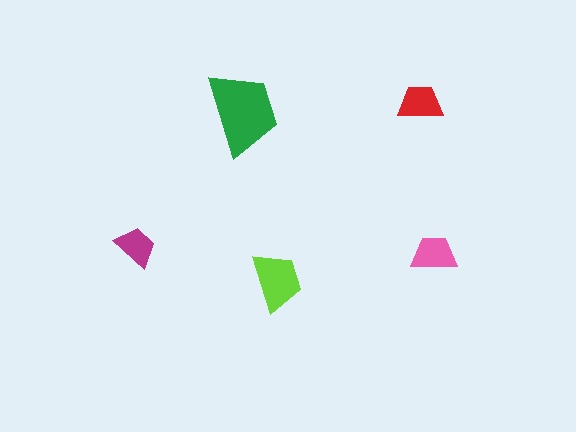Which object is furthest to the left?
The magenta trapezoid is leftmost.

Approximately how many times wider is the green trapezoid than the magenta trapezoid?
About 2 times wider.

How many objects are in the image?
There are 5 objects in the image.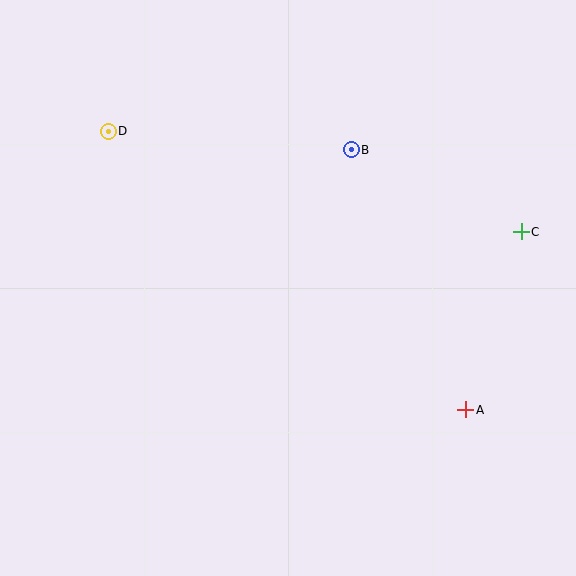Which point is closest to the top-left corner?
Point D is closest to the top-left corner.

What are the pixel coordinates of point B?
Point B is at (351, 150).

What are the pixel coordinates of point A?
Point A is at (466, 410).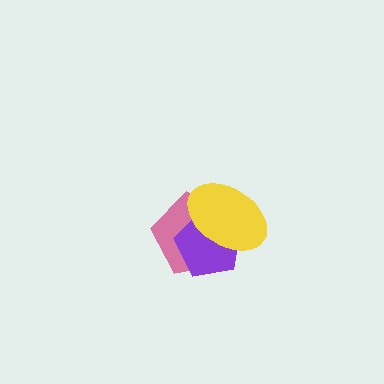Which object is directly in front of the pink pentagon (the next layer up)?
The purple pentagon is directly in front of the pink pentagon.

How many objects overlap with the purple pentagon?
2 objects overlap with the purple pentagon.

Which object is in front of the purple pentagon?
The yellow ellipse is in front of the purple pentagon.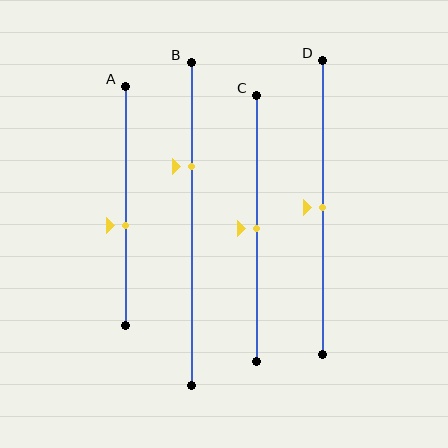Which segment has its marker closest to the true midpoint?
Segment C has its marker closest to the true midpoint.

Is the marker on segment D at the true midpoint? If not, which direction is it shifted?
Yes, the marker on segment D is at the true midpoint.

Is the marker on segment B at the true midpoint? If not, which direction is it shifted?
No, the marker on segment B is shifted upward by about 18% of the segment length.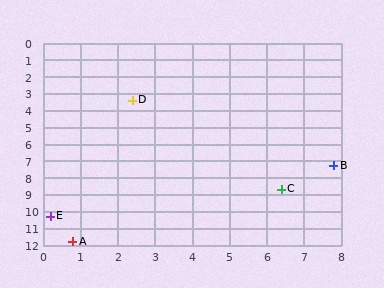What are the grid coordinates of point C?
Point C is at approximately (6.4, 8.7).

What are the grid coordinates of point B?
Point B is at approximately (7.8, 7.3).